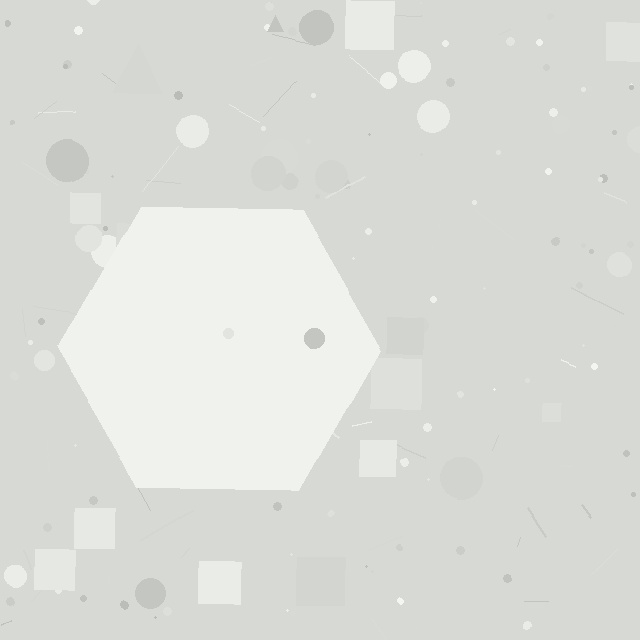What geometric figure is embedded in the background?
A hexagon is embedded in the background.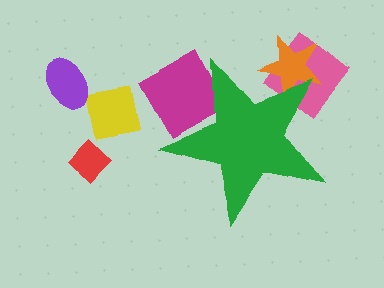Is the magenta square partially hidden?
Yes, the magenta square is partially hidden behind the green star.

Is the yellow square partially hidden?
No, the yellow square is fully visible.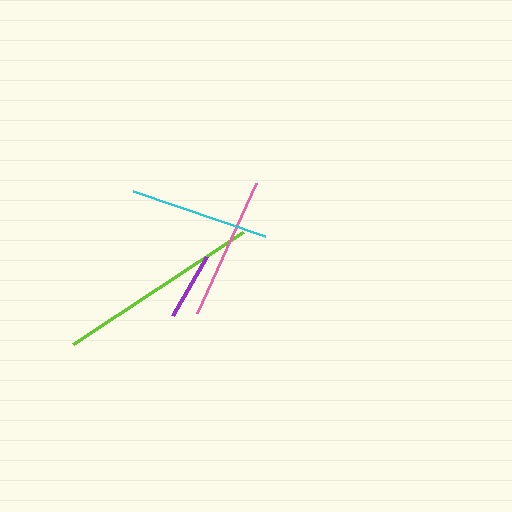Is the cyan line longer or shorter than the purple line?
The cyan line is longer than the purple line.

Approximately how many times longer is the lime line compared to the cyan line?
The lime line is approximately 1.5 times the length of the cyan line.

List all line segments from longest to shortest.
From longest to shortest: lime, pink, cyan, purple.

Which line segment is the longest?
The lime line is the longest at approximately 203 pixels.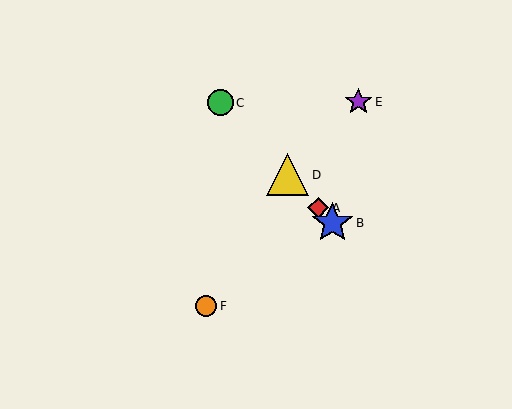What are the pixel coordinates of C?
Object C is at (220, 103).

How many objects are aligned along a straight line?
4 objects (A, B, C, D) are aligned along a straight line.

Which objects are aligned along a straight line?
Objects A, B, C, D are aligned along a straight line.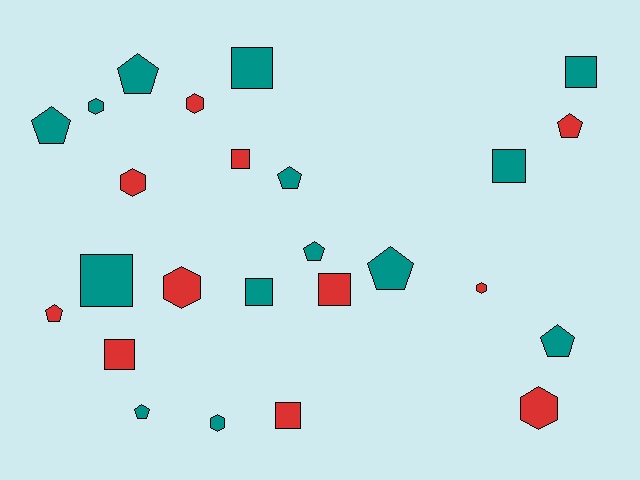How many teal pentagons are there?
There are 7 teal pentagons.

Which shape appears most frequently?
Pentagon, with 9 objects.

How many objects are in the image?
There are 25 objects.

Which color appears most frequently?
Teal, with 14 objects.